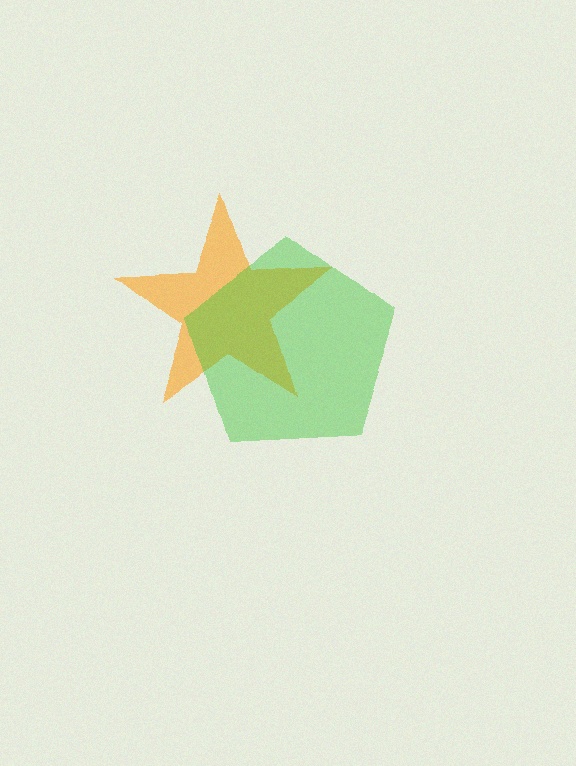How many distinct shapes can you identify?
There are 2 distinct shapes: an orange star, a green pentagon.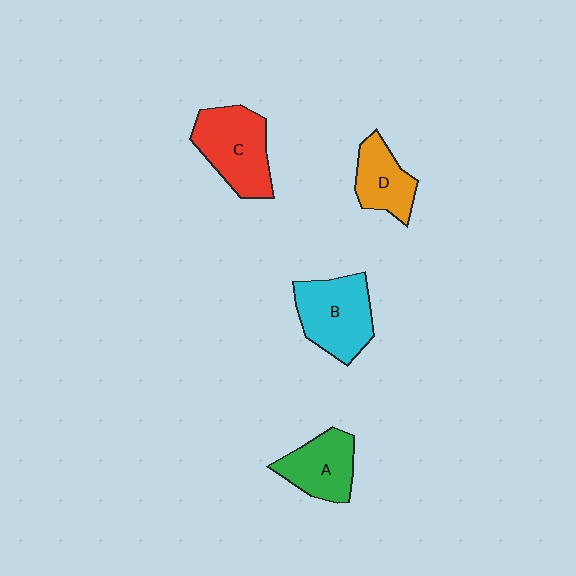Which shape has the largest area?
Shape C (red).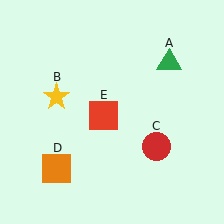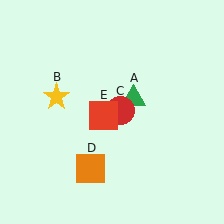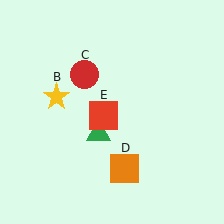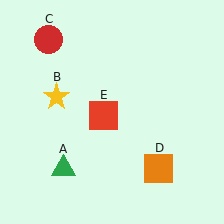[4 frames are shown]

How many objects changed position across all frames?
3 objects changed position: green triangle (object A), red circle (object C), orange square (object D).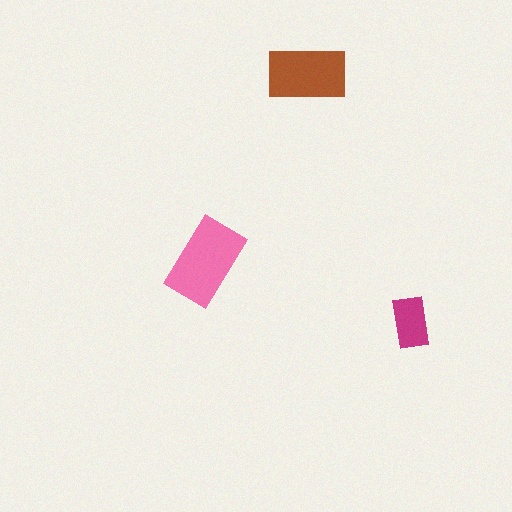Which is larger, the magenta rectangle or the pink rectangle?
The pink one.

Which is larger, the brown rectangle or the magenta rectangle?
The brown one.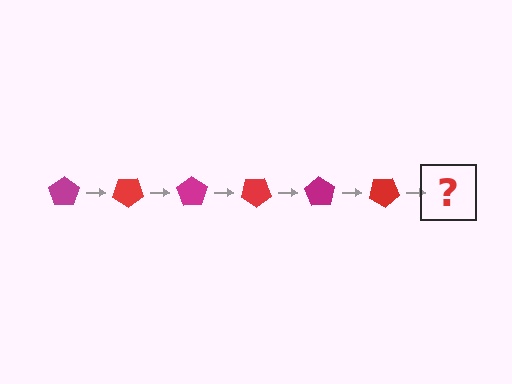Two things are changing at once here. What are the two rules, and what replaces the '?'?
The two rules are that it rotates 35 degrees each step and the color cycles through magenta and red. The '?' should be a magenta pentagon, rotated 210 degrees from the start.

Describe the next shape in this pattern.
It should be a magenta pentagon, rotated 210 degrees from the start.